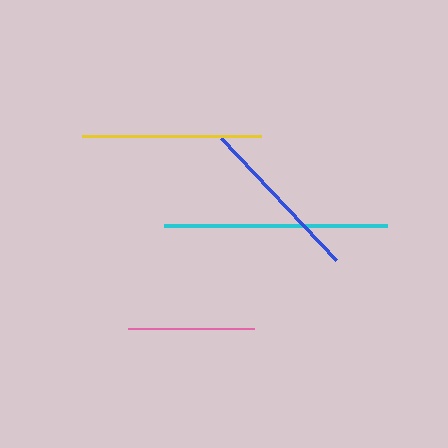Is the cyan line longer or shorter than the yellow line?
The cyan line is longer than the yellow line.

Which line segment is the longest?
The cyan line is the longest at approximately 223 pixels.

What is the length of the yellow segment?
The yellow segment is approximately 179 pixels long.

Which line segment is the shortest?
The pink line is the shortest at approximately 126 pixels.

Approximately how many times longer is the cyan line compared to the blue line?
The cyan line is approximately 1.3 times the length of the blue line.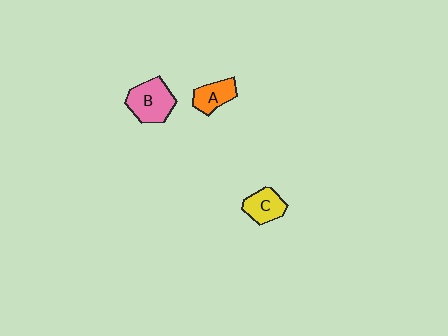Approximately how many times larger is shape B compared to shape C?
Approximately 1.5 times.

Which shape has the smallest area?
Shape A (orange).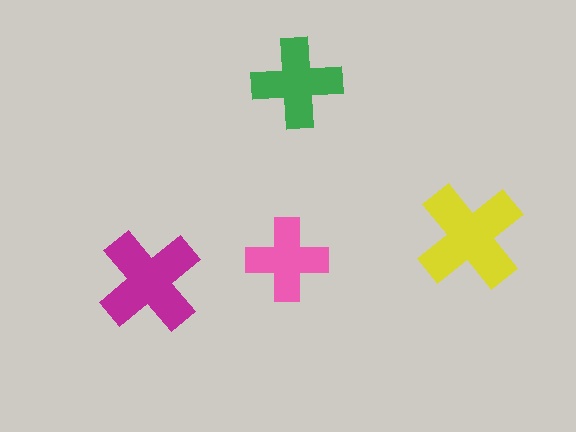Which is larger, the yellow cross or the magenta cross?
The yellow one.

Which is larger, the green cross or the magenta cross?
The magenta one.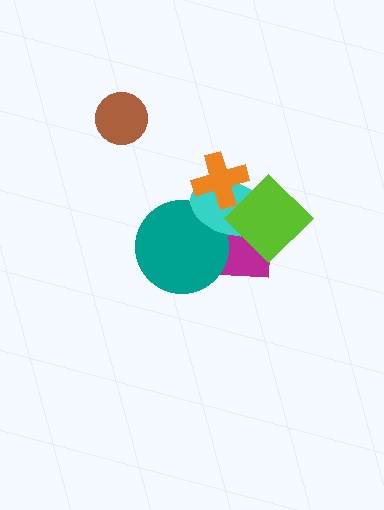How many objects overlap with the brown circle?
0 objects overlap with the brown circle.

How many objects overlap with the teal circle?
2 objects overlap with the teal circle.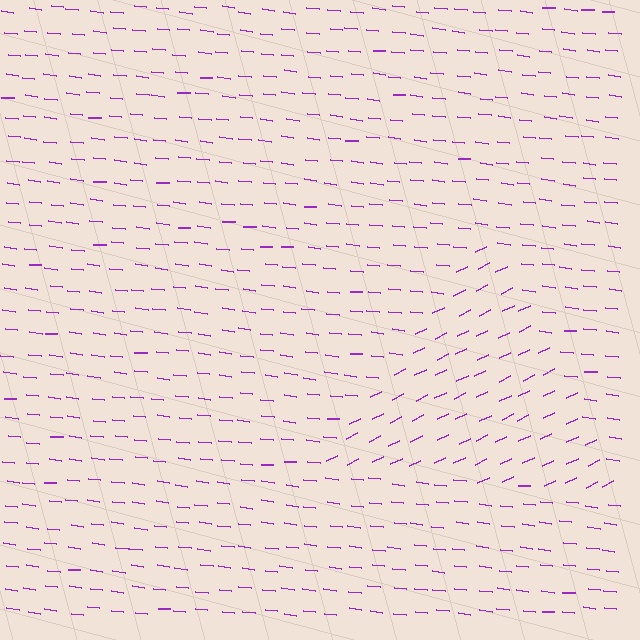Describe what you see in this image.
The image is filled with small purple line segments. A triangle region in the image has lines oriented differently from the surrounding lines, creating a visible texture boundary.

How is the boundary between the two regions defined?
The boundary is defined purely by a change in line orientation (approximately 31 degrees difference). All lines are the same color and thickness.